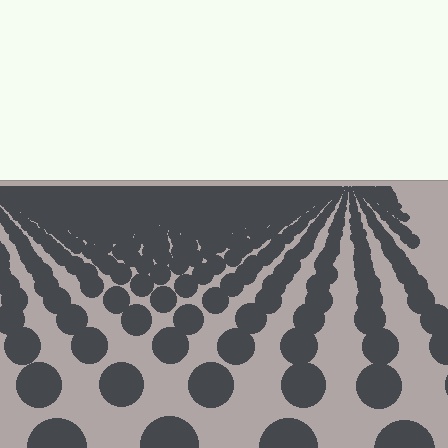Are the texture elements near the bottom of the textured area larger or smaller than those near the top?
Larger. Near the bottom, elements are closer to the viewer and appear at a bigger on-screen size.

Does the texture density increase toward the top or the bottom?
Density increases toward the top.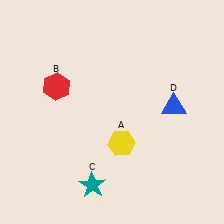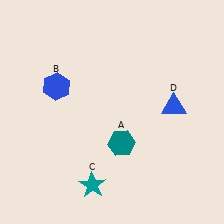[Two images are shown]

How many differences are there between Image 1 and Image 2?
There are 2 differences between the two images.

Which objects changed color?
A changed from yellow to teal. B changed from red to blue.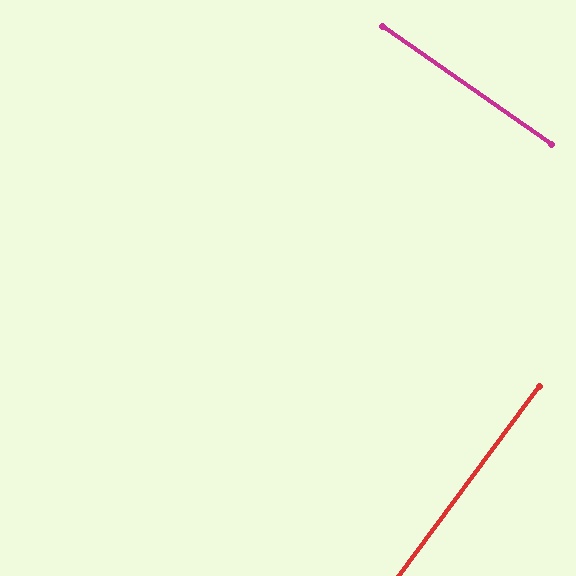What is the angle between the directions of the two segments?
Approximately 89 degrees.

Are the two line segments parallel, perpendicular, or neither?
Perpendicular — they meet at approximately 89°.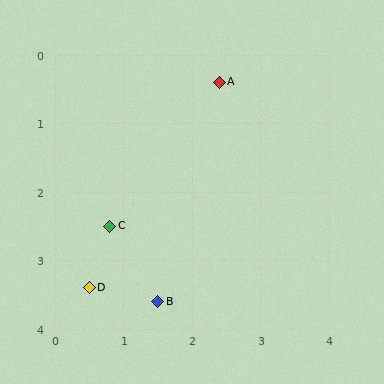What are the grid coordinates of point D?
Point D is at approximately (0.5, 3.4).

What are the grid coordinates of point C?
Point C is at approximately (0.8, 2.5).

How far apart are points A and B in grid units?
Points A and B are about 3.3 grid units apart.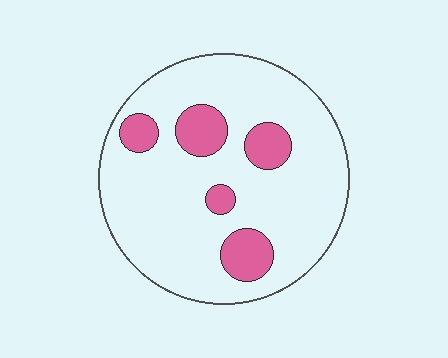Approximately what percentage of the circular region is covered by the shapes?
Approximately 15%.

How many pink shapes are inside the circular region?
5.